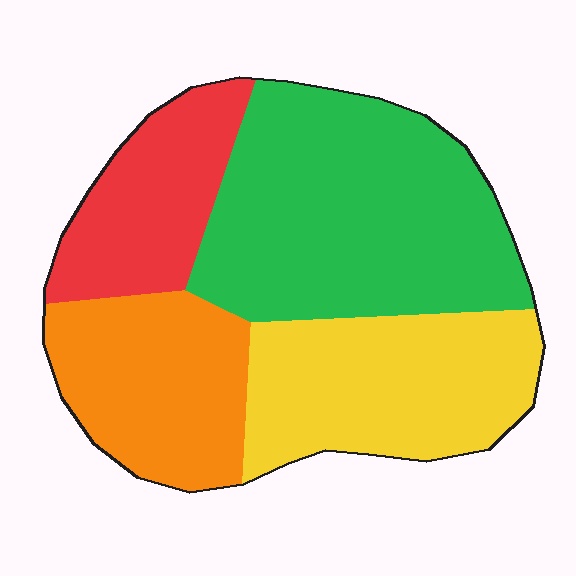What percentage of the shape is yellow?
Yellow takes up between a sixth and a third of the shape.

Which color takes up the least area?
Red, at roughly 15%.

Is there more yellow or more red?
Yellow.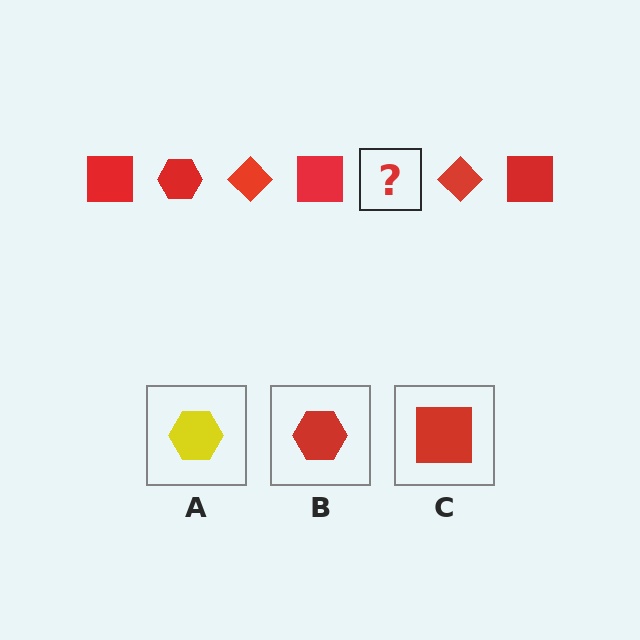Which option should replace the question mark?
Option B.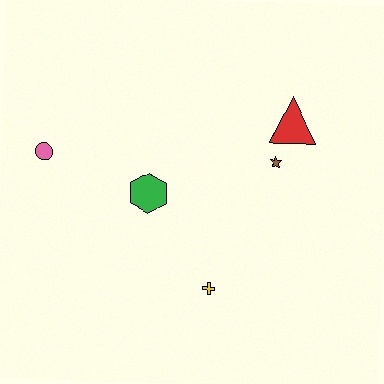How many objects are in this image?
There are 5 objects.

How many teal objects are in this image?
There are no teal objects.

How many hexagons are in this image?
There is 1 hexagon.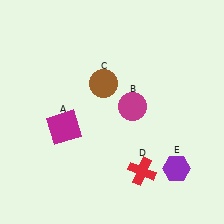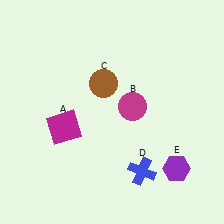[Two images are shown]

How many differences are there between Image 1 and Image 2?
There is 1 difference between the two images.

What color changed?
The cross (D) changed from red in Image 1 to blue in Image 2.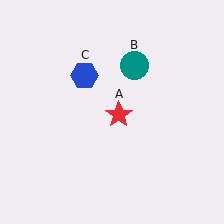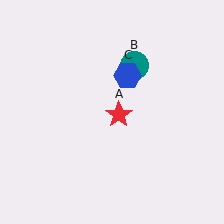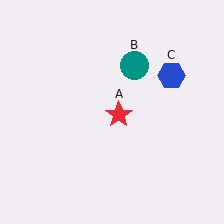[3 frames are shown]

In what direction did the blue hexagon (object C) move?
The blue hexagon (object C) moved right.